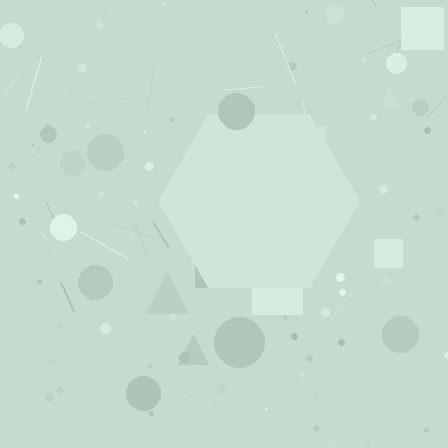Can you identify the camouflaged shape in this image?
The camouflaged shape is a hexagon.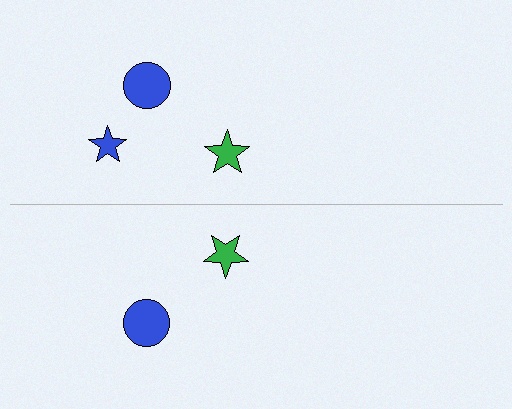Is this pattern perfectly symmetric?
No, the pattern is not perfectly symmetric. A blue star is missing from the bottom side.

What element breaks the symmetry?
A blue star is missing from the bottom side.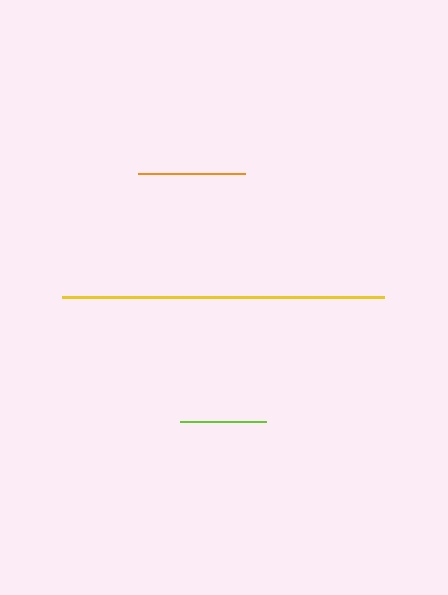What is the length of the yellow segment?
The yellow segment is approximately 322 pixels long.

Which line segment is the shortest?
The lime line is the shortest at approximately 85 pixels.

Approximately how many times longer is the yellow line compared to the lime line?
The yellow line is approximately 3.8 times the length of the lime line.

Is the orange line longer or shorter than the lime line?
The orange line is longer than the lime line.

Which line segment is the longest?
The yellow line is the longest at approximately 322 pixels.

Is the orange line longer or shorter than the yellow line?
The yellow line is longer than the orange line.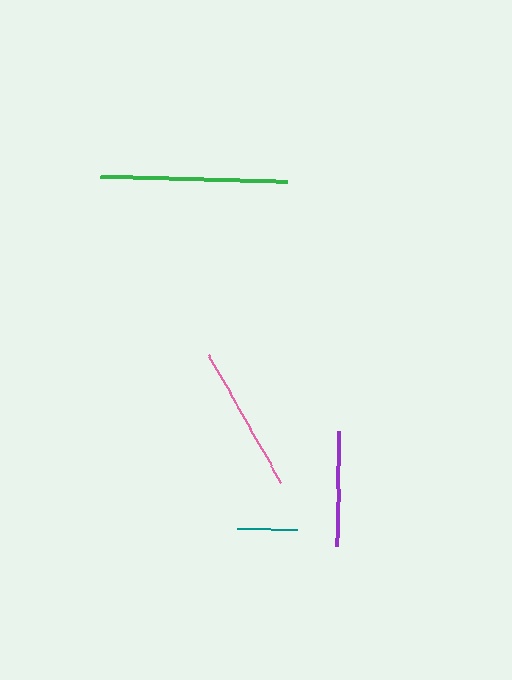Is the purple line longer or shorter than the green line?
The green line is longer than the purple line.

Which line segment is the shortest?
The teal line is the shortest at approximately 61 pixels.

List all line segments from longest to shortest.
From longest to shortest: green, pink, purple, teal.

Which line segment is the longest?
The green line is the longest at approximately 187 pixels.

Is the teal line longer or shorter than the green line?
The green line is longer than the teal line.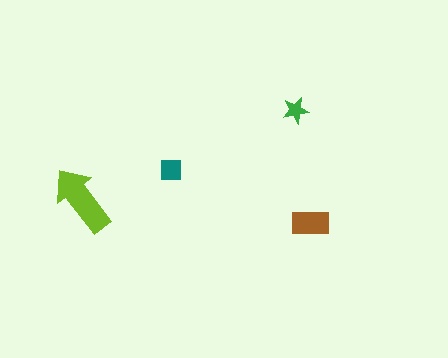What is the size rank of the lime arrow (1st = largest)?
1st.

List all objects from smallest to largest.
The green star, the teal square, the brown rectangle, the lime arrow.